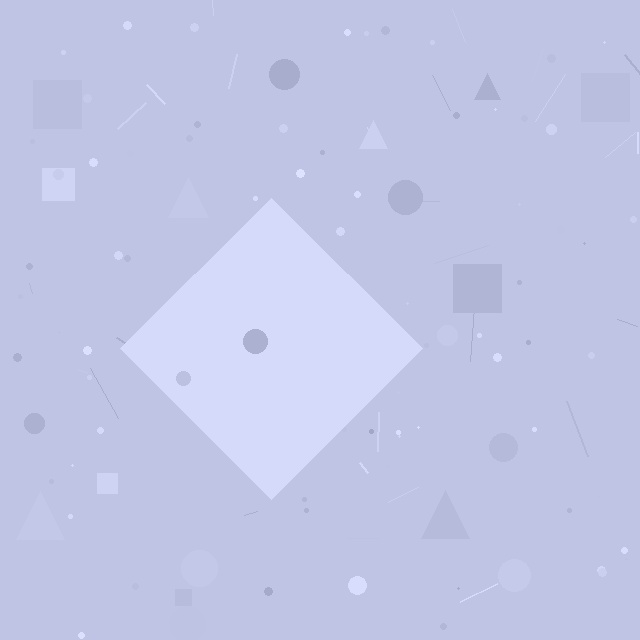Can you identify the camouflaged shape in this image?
The camouflaged shape is a diamond.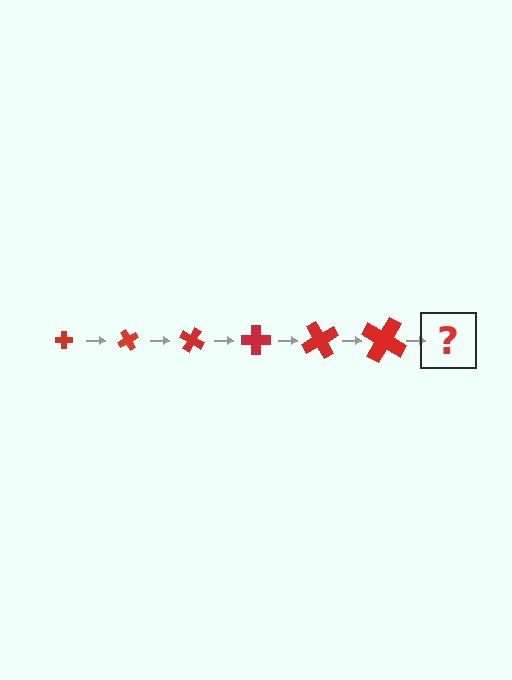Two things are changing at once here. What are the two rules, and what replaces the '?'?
The two rules are that the cross grows larger each step and it rotates 60 degrees each step. The '?' should be a cross, larger than the previous one and rotated 360 degrees from the start.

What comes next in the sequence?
The next element should be a cross, larger than the previous one and rotated 360 degrees from the start.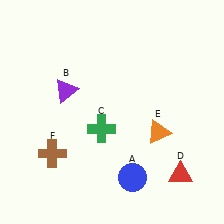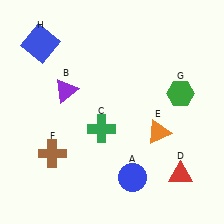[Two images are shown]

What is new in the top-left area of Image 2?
A blue square (H) was added in the top-left area of Image 2.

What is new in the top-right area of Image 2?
A green hexagon (G) was added in the top-right area of Image 2.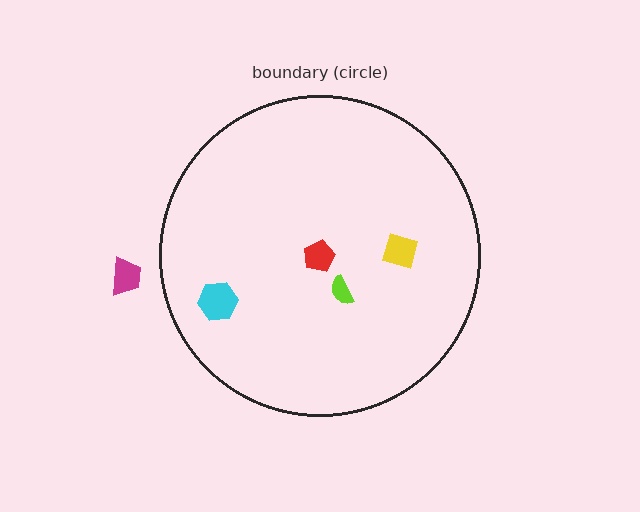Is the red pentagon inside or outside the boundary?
Inside.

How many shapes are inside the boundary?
4 inside, 1 outside.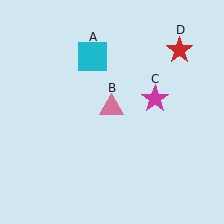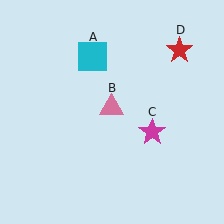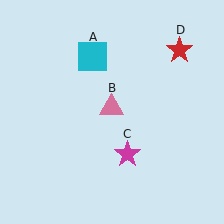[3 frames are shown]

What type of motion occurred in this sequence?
The magenta star (object C) rotated clockwise around the center of the scene.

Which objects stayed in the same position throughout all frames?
Cyan square (object A) and pink triangle (object B) and red star (object D) remained stationary.